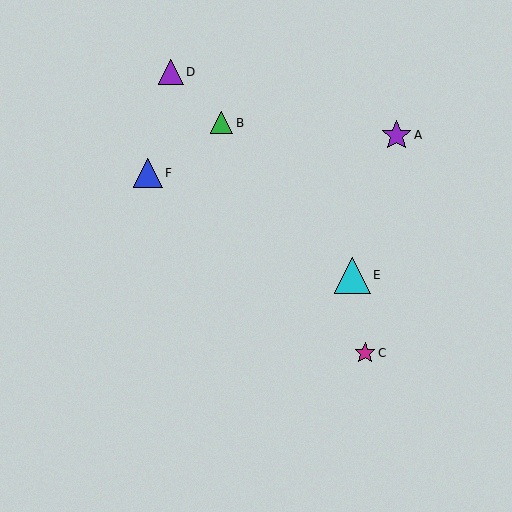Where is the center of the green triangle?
The center of the green triangle is at (222, 123).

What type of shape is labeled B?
Shape B is a green triangle.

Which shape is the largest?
The cyan triangle (labeled E) is the largest.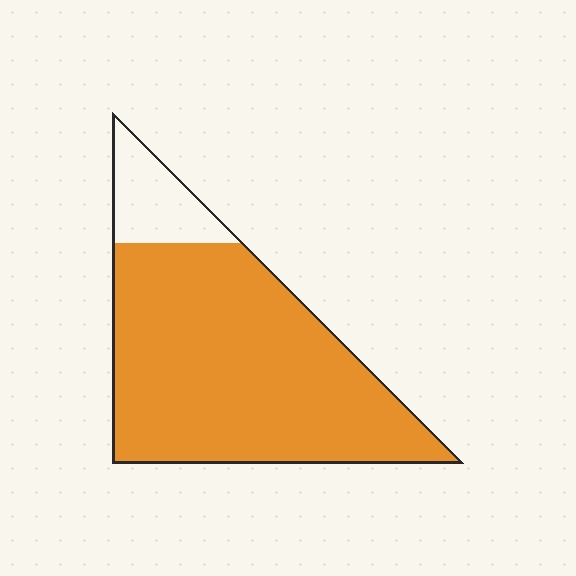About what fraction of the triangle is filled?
About seven eighths (7/8).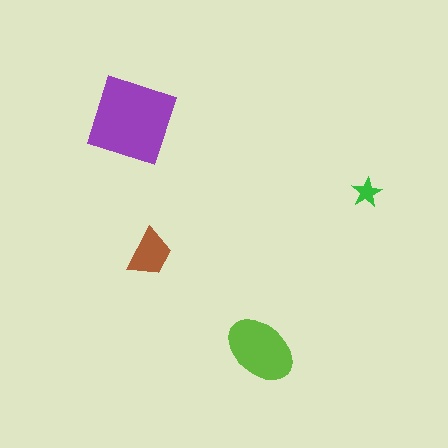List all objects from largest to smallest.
The purple square, the lime ellipse, the brown trapezoid, the green star.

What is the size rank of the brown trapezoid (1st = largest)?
3rd.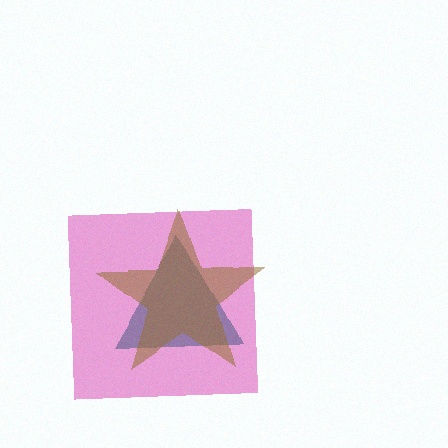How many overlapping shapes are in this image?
There are 3 overlapping shapes in the image.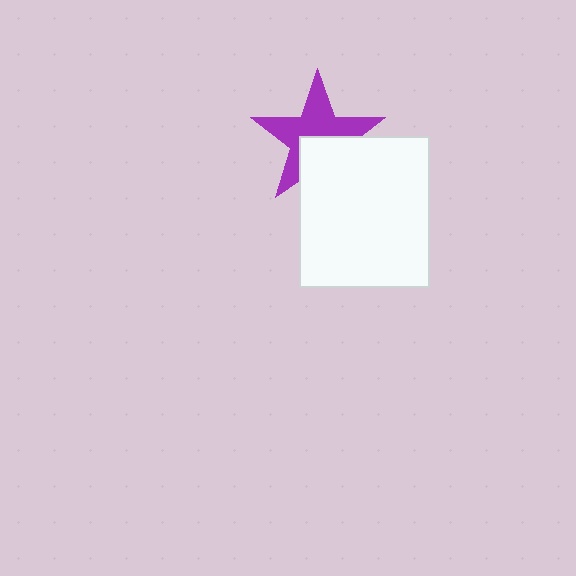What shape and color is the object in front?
The object in front is a white rectangle.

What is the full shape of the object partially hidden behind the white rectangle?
The partially hidden object is a purple star.